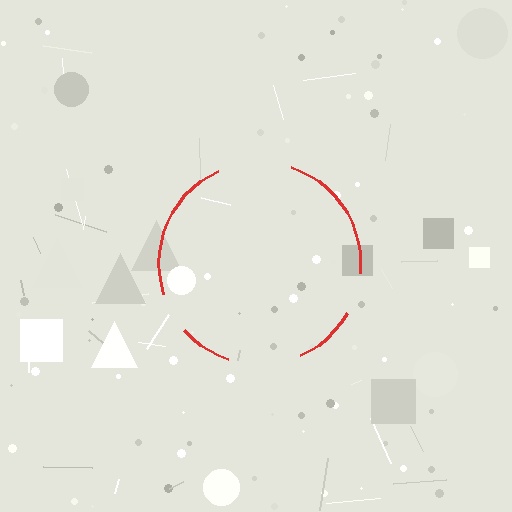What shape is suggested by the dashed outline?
The dashed outline suggests a circle.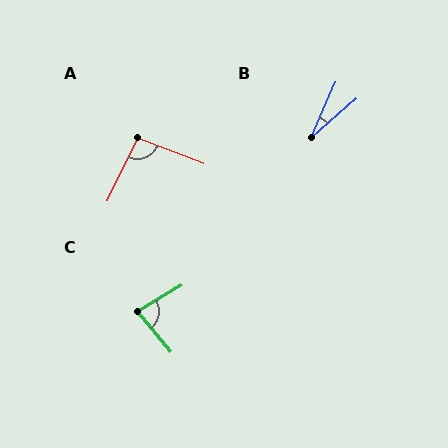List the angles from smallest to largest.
B (25°), C (81°), A (95°).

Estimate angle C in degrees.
Approximately 81 degrees.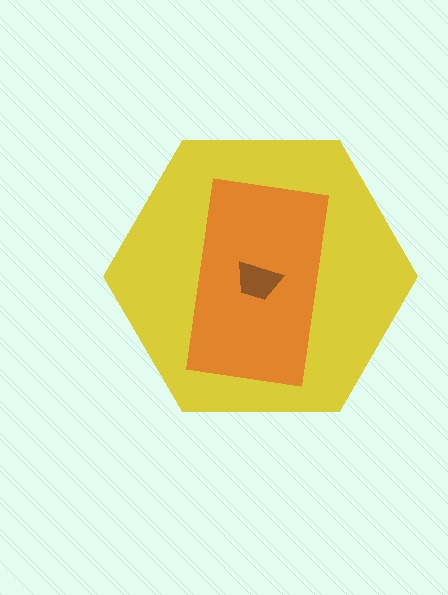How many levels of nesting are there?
3.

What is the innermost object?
The brown trapezoid.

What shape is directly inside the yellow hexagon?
The orange rectangle.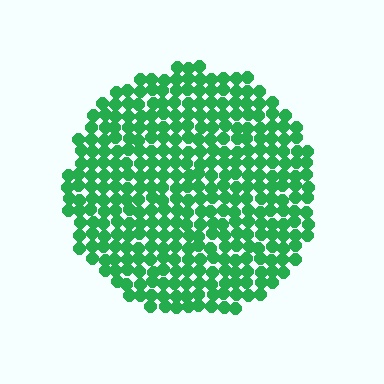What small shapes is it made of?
It is made of small circles.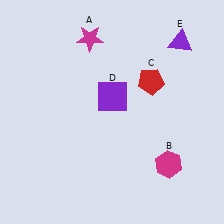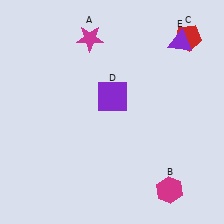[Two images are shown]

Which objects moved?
The objects that moved are: the magenta hexagon (B), the red pentagon (C).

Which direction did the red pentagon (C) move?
The red pentagon (C) moved up.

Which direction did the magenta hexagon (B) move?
The magenta hexagon (B) moved down.